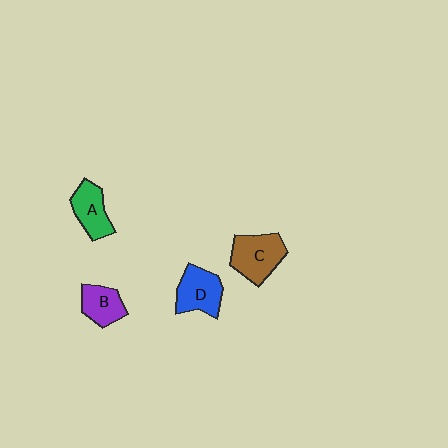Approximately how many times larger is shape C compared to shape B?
Approximately 1.4 times.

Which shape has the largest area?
Shape C (brown).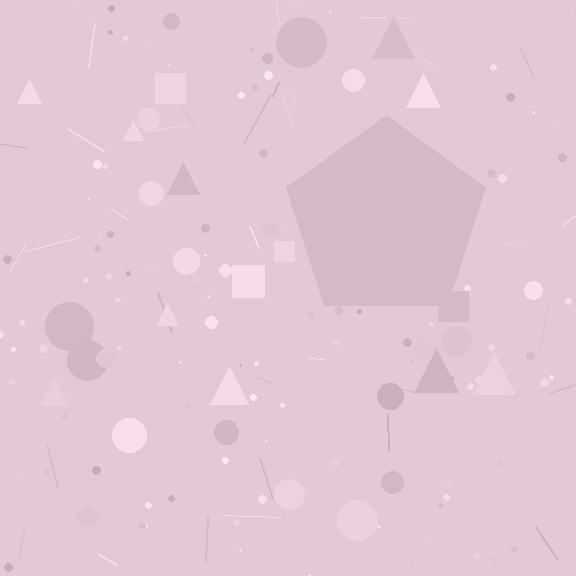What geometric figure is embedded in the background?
A pentagon is embedded in the background.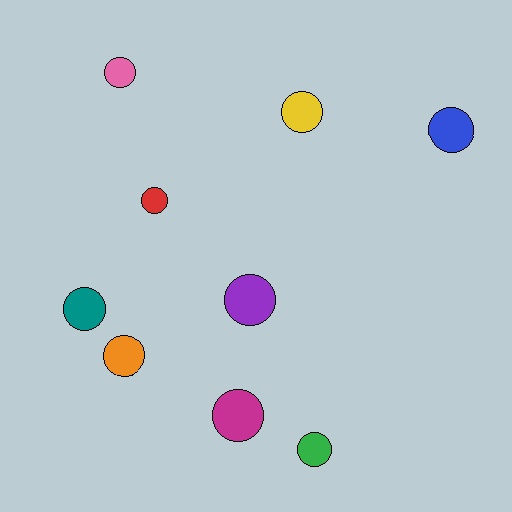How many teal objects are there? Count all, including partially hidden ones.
There is 1 teal object.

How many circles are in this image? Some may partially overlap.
There are 9 circles.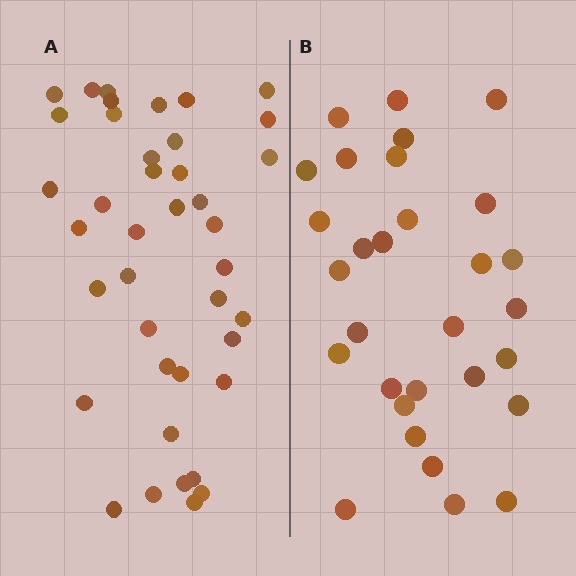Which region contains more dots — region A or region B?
Region A (the left region) has more dots.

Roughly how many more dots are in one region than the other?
Region A has roughly 10 or so more dots than region B.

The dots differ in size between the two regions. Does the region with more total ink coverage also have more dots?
No. Region B has more total ink coverage because its dots are larger, but region A actually contains more individual dots. Total area can be misleading — the number of items is what matters here.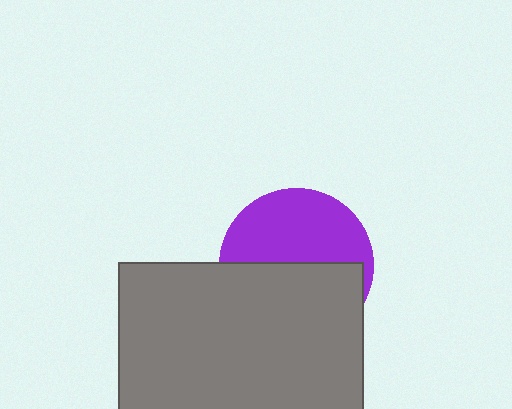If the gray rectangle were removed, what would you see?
You would see the complete purple circle.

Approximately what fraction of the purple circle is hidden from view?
Roughly 52% of the purple circle is hidden behind the gray rectangle.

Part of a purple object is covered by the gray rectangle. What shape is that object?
It is a circle.